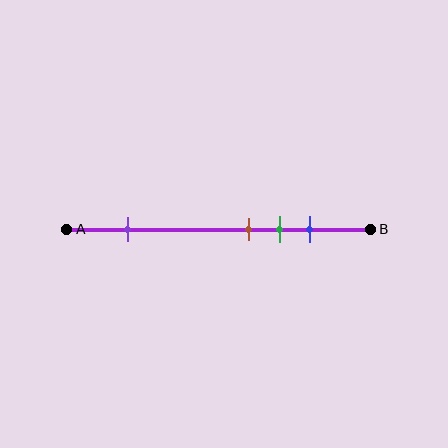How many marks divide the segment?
There are 4 marks dividing the segment.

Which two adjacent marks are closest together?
The brown and green marks are the closest adjacent pair.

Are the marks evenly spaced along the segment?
No, the marks are not evenly spaced.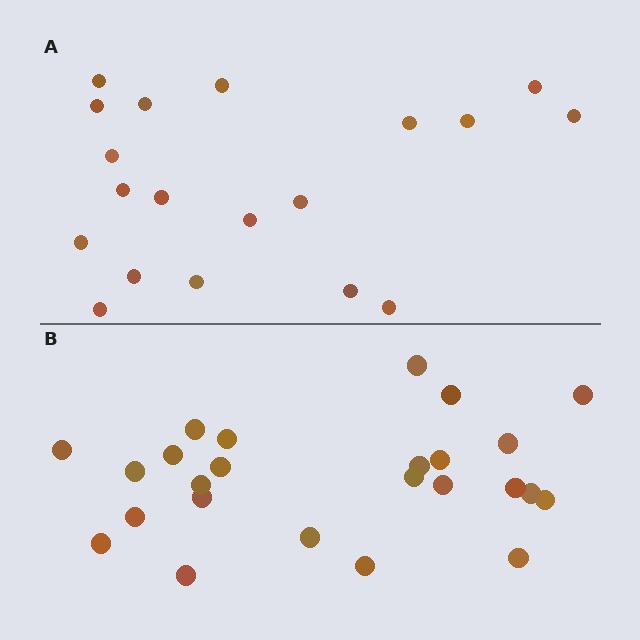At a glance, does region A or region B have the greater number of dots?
Region B (the bottom region) has more dots.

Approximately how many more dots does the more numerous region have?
Region B has about 6 more dots than region A.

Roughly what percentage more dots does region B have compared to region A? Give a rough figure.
About 30% more.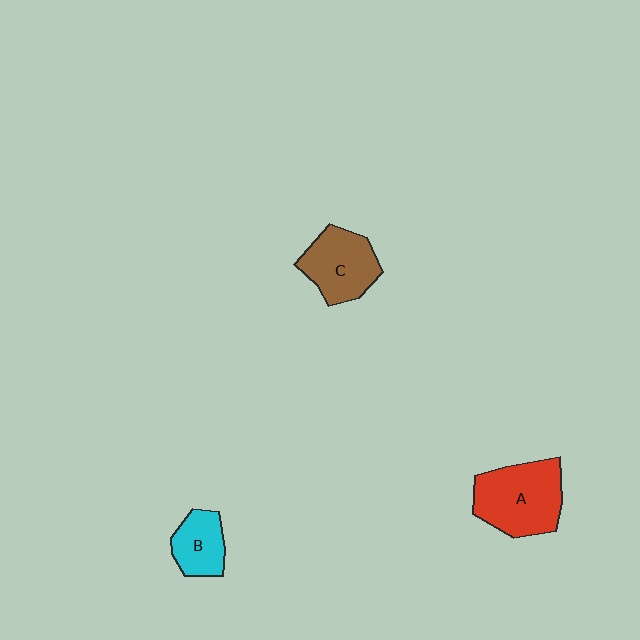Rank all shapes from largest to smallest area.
From largest to smallest: A (red), C (brown), B (cyan).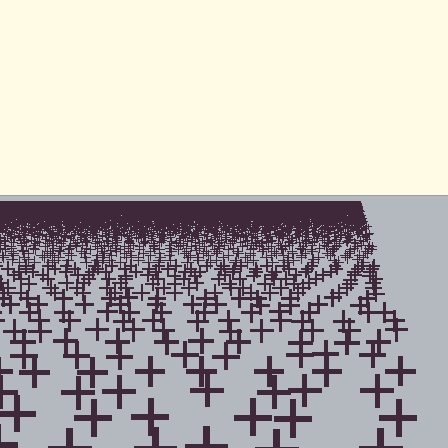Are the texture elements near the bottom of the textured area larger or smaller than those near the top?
Larger. Near the bottom, elements are closer to the viewer and appear at a bigger on-screen size.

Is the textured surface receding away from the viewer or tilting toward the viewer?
The surface is receding away from the viewer. Texture elements get smaller and denser toward the top.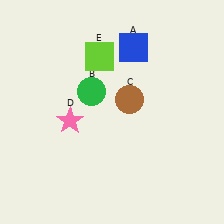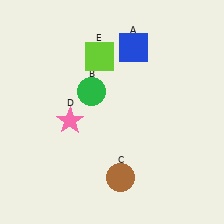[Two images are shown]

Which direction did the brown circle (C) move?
The brown circle (C) moved down.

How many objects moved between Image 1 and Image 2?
1 object moved between the two images.